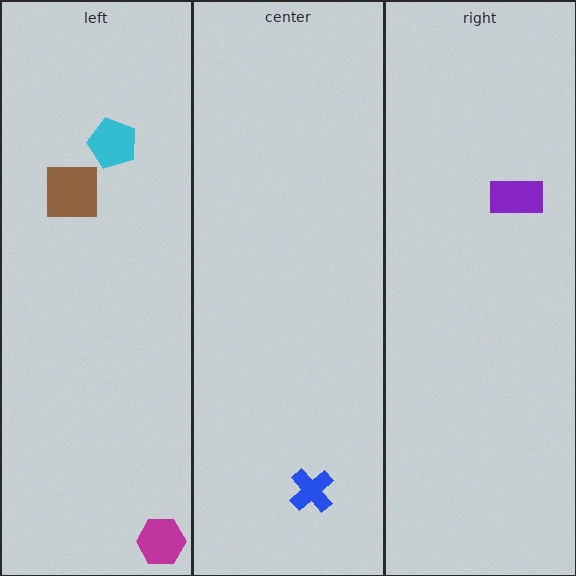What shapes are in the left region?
The brown square, the cyan pentagon, the magenta hexagon.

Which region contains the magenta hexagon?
The left region.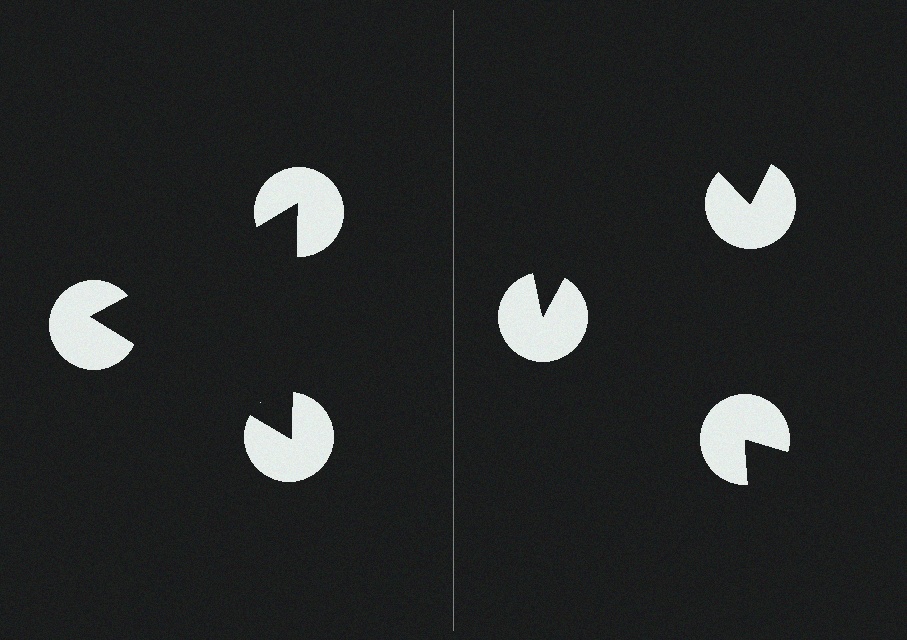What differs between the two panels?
The pac-man discs are positioned identically on both sides; only the wedge orientations differ. On the left they align to a triangle; on the right they are misaligned.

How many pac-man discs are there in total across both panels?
6 — 3 on each side.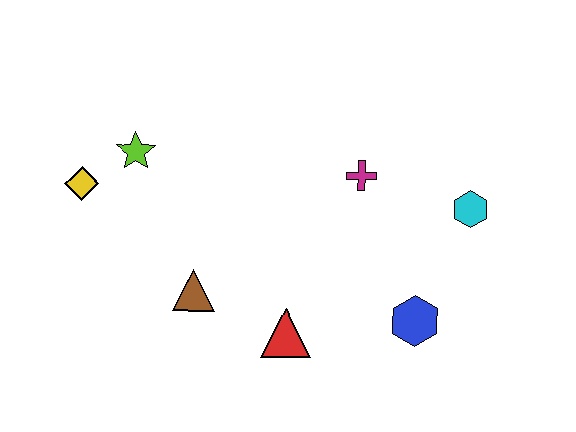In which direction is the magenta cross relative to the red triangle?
The magenta cross is above the red triangle.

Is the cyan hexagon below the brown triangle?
No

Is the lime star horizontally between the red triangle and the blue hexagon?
No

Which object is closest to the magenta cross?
The cyan hexagon is closest to the magenta cross.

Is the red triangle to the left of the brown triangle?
No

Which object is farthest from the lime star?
The cyan hexagon is farthest from the lime star.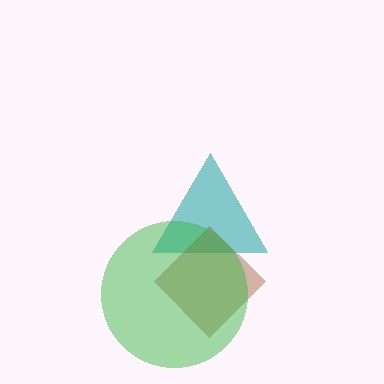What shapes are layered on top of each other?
The layered shapes are: a teal triangle, a brown diamond, a green circle.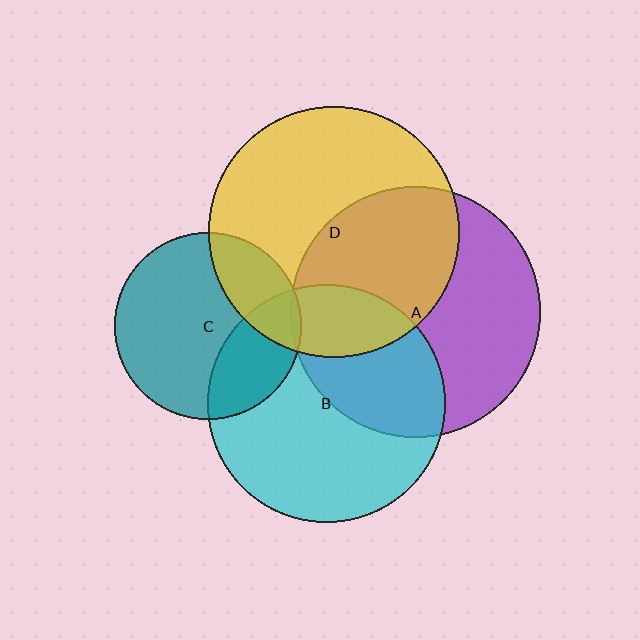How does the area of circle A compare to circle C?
Approximately 1.8 times.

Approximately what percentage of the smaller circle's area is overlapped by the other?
Approximately 30%.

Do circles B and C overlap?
Yes.